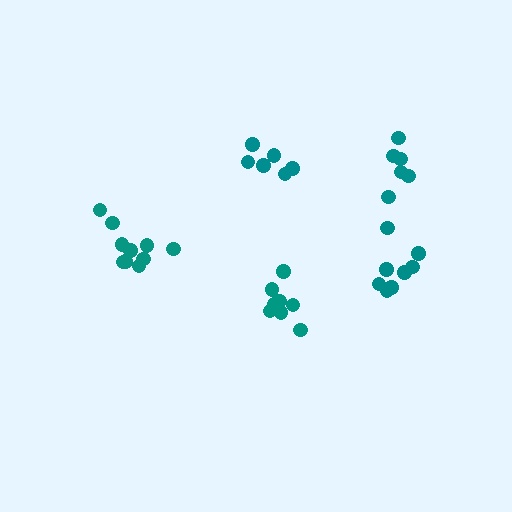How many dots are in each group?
Group 1: 8 dots, Group 2: 8 dots, Group 3: 10 dots, Group 4: 6 dots, Group 5: 6 dots (38 total).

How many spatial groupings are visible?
There are 5 spatial groupings.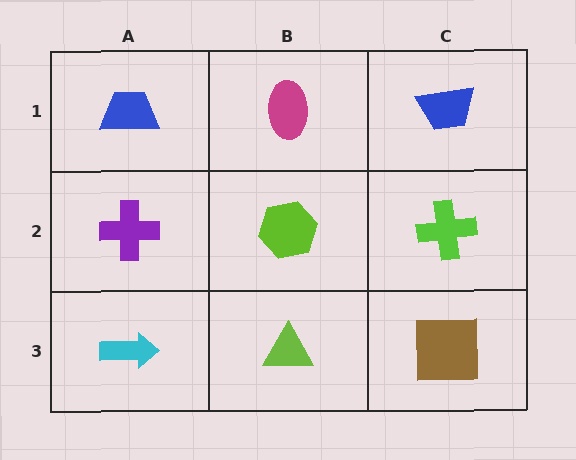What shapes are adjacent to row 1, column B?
A lime hexagon (row 2, column B), a blue trapezoid (row 1, column A), a blue trapezoid (row 1, column C).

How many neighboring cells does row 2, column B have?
4.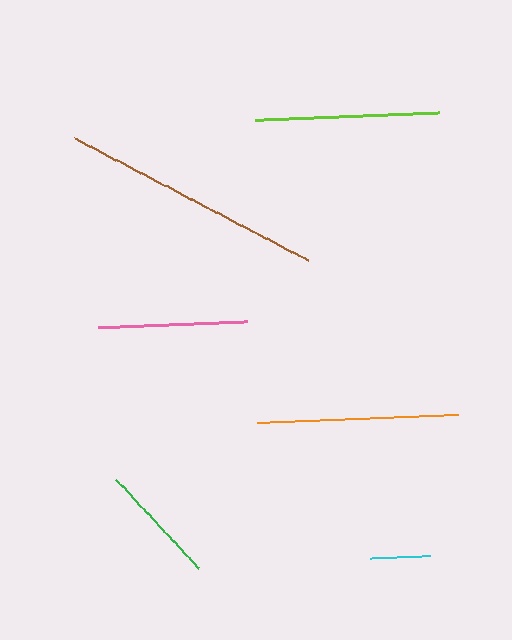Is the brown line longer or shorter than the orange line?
The brown line is longer than the orange line.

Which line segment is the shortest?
The cyan line is the shortest at approximately 60 pixels.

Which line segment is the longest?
The brown line is the longest at approximately 263 pixels.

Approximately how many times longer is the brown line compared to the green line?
The brown line is approximately 2.2 times the length of the green line.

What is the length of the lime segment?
The lime segment is approximately 184 pixels long.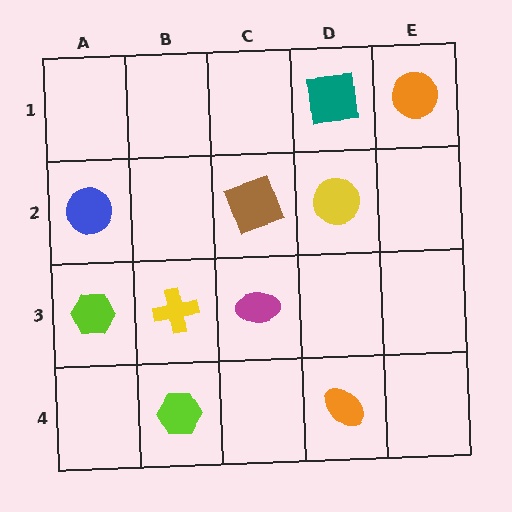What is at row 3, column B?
A yellow cross.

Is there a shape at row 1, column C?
No, that cell is empty.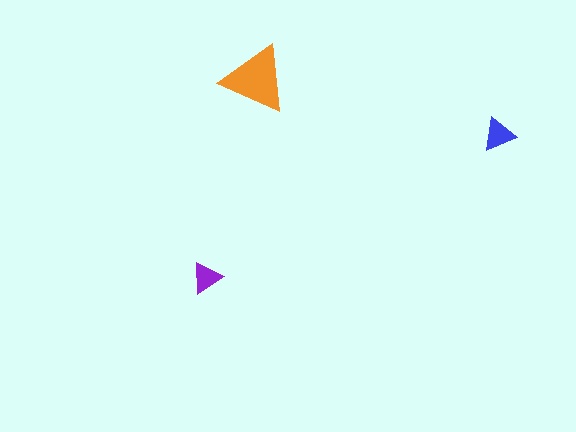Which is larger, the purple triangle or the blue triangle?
The blue one.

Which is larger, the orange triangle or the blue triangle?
The orange one.